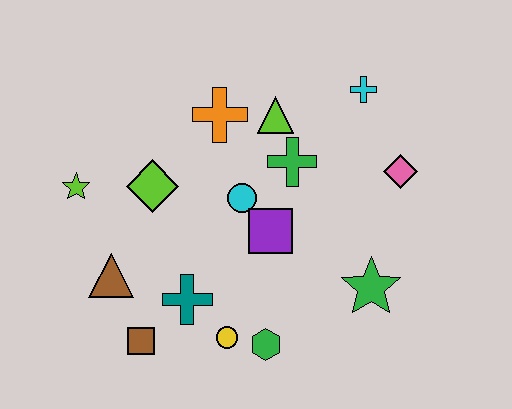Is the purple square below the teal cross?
No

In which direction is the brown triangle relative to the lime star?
The brown triangle is below the lime star.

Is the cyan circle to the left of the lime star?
No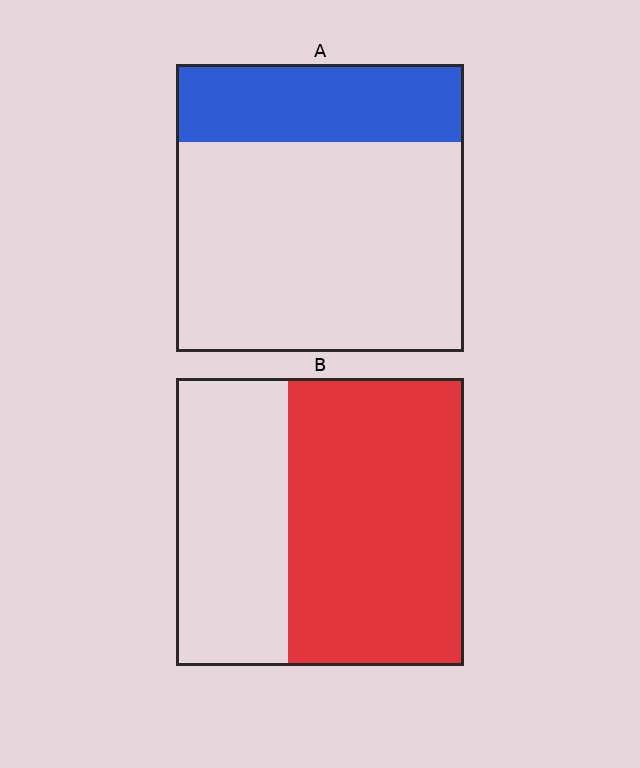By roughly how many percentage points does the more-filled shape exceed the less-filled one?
By roughly 35 percentage points (B over A).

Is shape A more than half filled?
No.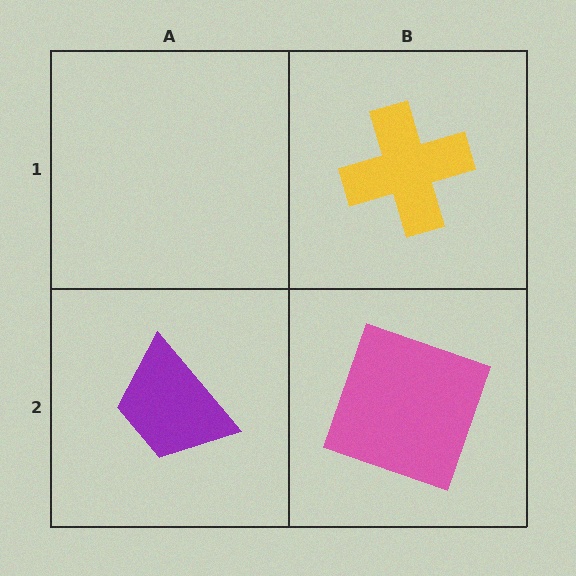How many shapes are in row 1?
1 shape.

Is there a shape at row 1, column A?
No, that cell is empty.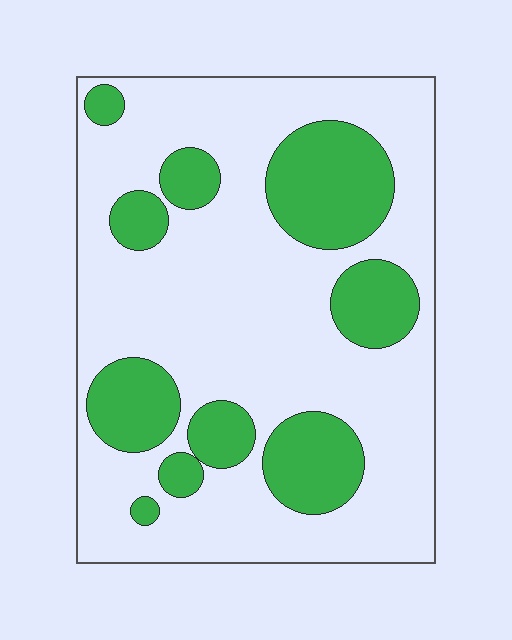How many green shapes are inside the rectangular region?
10.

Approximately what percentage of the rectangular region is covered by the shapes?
Approximately 30%.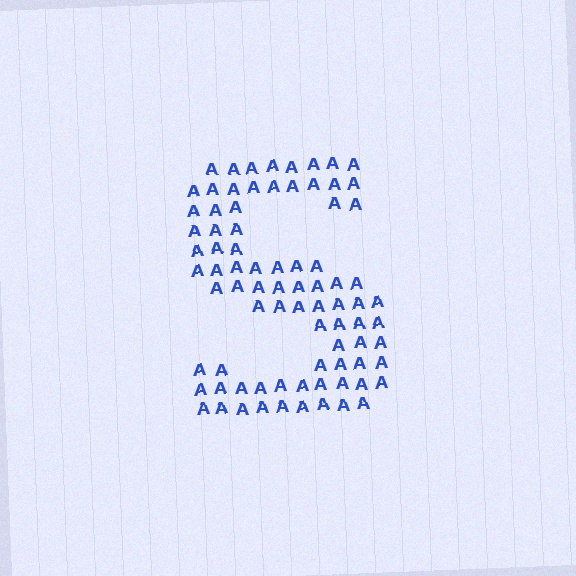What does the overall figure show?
The overall figure shows the letter S.